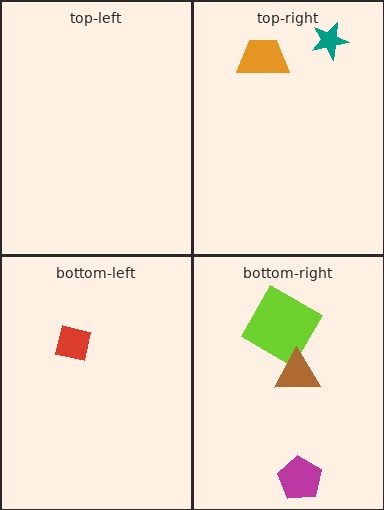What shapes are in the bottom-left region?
The red square.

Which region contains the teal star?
The top-right region.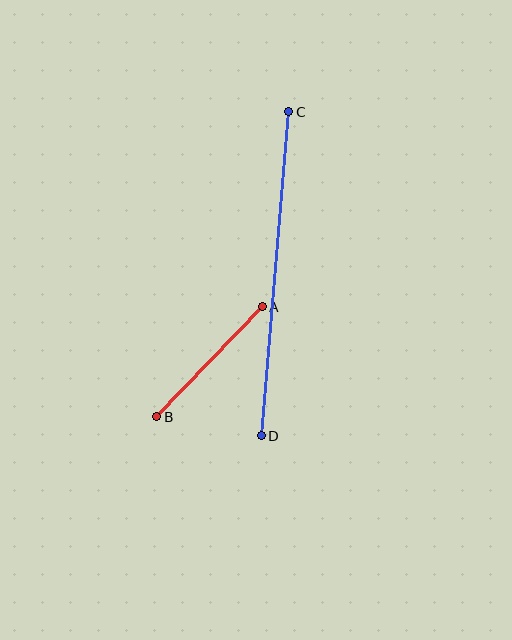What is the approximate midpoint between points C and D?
The midpoint is at approximately (275, 274) pixels.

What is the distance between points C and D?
The distance is approximately 325 pixels.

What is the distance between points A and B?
The distance is approximately 152 pixels.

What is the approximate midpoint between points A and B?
The midpoint is at approximately (210, 362) pixels.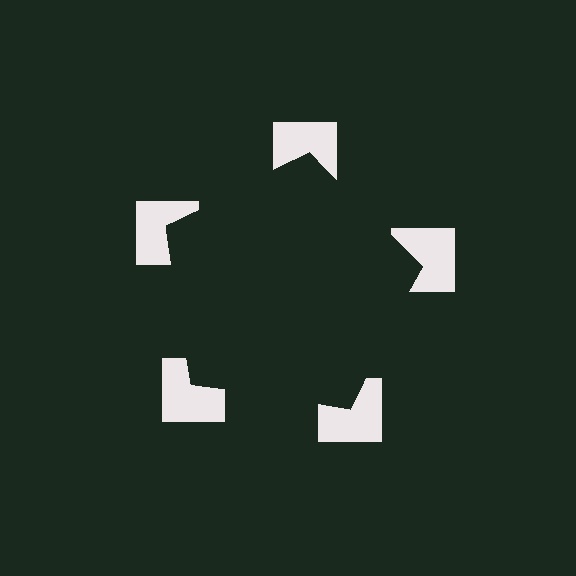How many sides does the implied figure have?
5 sides.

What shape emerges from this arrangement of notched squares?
An illusory pentagon — its edges are inferred from the aligned wedge cuts in the notched squares, not physically drawn.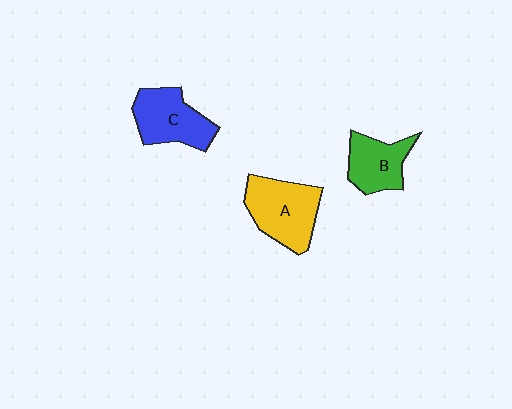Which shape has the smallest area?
Shape B (green).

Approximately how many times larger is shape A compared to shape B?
Approximately 1.4 times.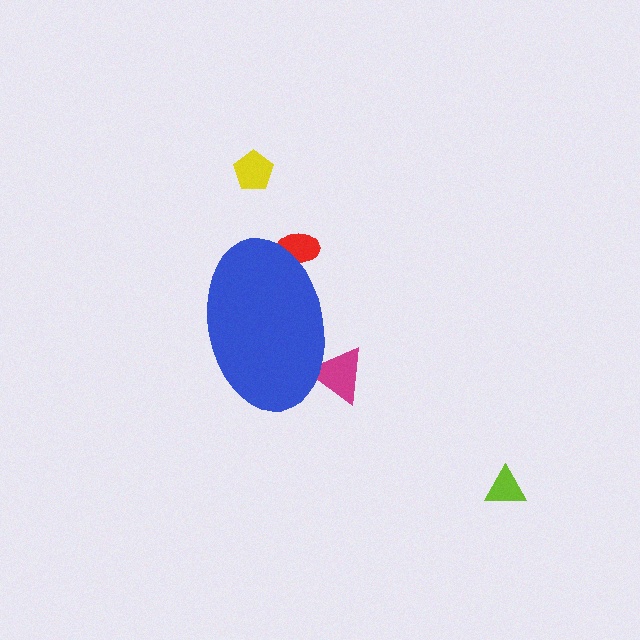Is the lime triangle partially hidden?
No, the lime triangle is fully visible.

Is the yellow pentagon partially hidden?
No, the yellow pentagon is fully visible.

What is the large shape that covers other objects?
A blue ellipse.